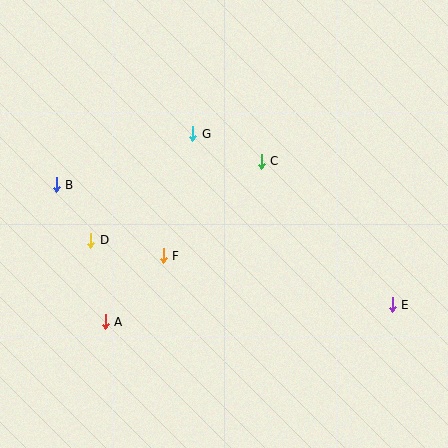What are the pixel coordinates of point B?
Point B is at (56, 185).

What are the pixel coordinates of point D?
Point D is at (91, 240).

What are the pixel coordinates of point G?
Point G is at (193, 134).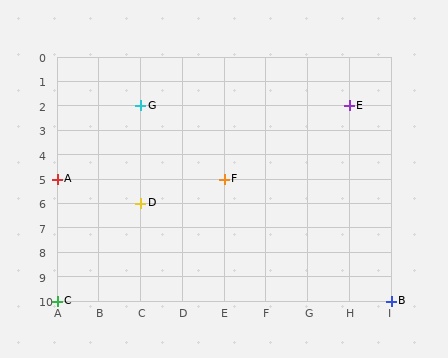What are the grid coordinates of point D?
Point D is at grid coordinates (C, 6).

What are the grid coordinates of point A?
Point A is at grid coordinates (A, 5).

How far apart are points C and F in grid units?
Points C and F are 4 columns and 5 rows apart (about 6.4 grid units diagonally).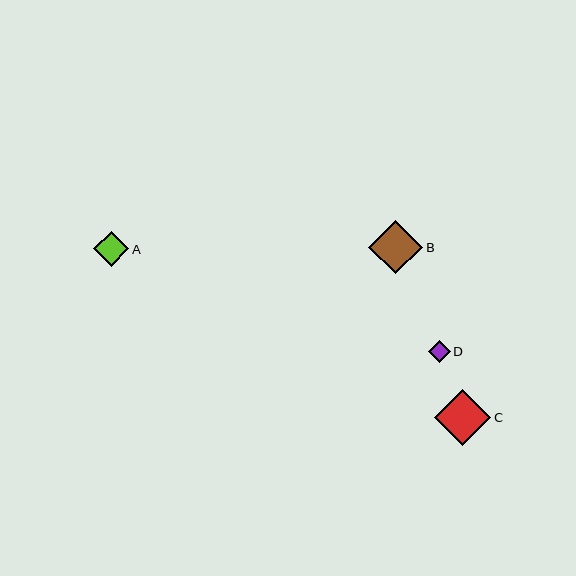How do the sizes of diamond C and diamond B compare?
Diamond C and diamond B are approximately the same size.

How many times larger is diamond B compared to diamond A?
Diamond B is approximately 1.5 times the size of diamond A.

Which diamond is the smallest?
Diamond D is the smallest with a size of approximately 22 pixels.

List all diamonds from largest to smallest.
From largest to smallest: C, B, A, D.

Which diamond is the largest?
Diamond C is the largest with a size of approximately 56 pixels.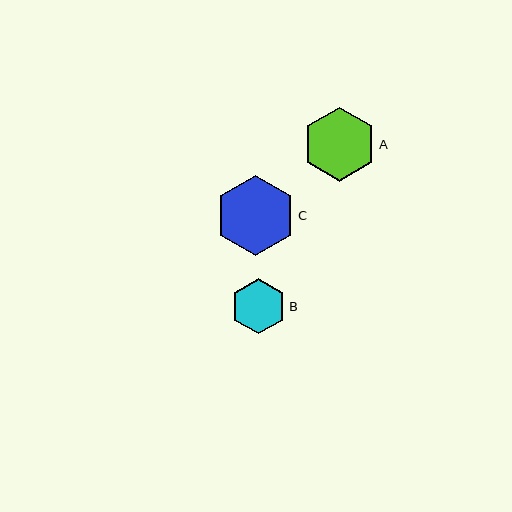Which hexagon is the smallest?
Hexagon B is the smallest with a size of approximately 55 pixels.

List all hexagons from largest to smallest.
From largest to smallest: C, A, B.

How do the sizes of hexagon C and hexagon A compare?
Hexagon C and hexagon A are approximately the same size.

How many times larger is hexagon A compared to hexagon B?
Hexagon A is approximately 1.3 times the size of hexagon B.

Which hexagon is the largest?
Hexagon C is the largest with a size of approximately 80 pixels.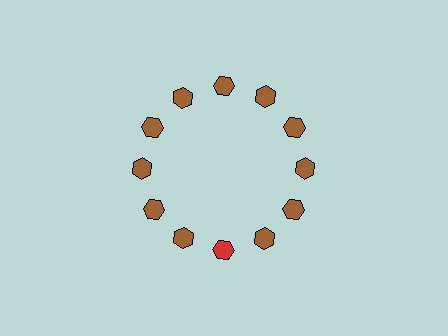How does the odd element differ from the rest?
It has a different color: red instead of brown.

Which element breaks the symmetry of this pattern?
The red hexagon at roughly the 6 o'clock position breaks the symmetry. All other shapes are brown hexagons.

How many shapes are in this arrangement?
There are 12 shapes arranged in a ring pattern.